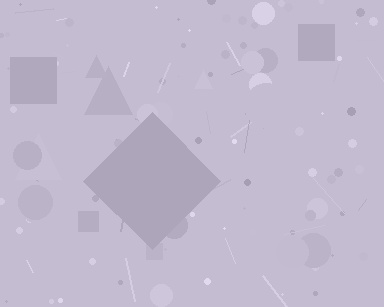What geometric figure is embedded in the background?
A diamond is embedded in the background.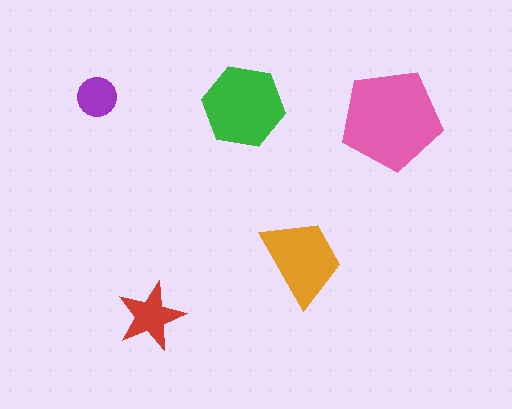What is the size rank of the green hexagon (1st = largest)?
2nd.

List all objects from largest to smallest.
The pink pentagon, the green hexagon, the orange trapezoid, the red star, the purple circle.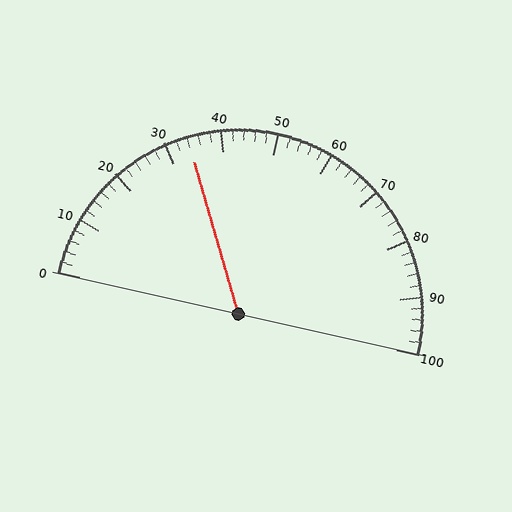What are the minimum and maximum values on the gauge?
The gauge ranges from 0 to 100.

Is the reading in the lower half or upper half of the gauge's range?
The reading is in the lower half of the range (0 to 100).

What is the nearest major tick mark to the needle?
The nearest major tick mark is 30.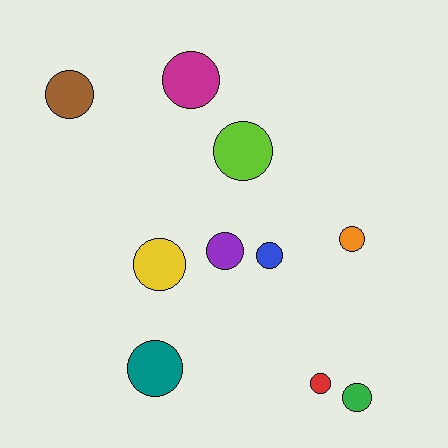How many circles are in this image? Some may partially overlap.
There are 10 circles.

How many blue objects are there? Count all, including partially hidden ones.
There is 1 blue object.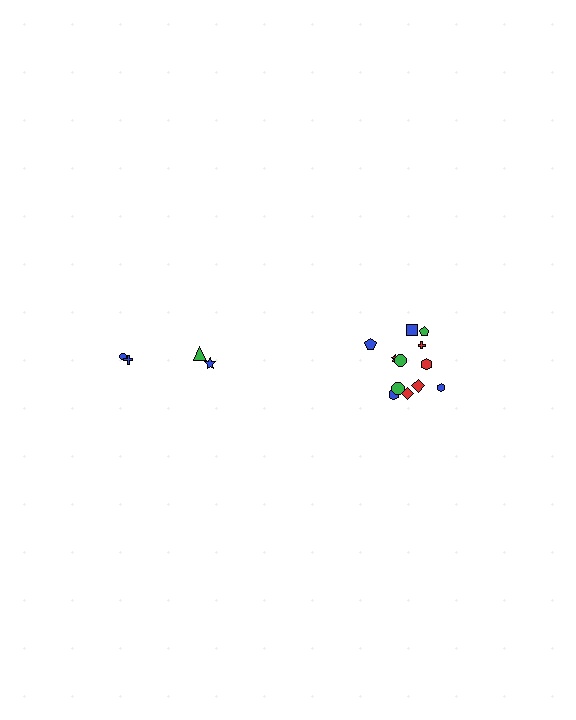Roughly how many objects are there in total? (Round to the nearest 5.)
Roughly 15 objects in total.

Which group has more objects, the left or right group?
The right group.